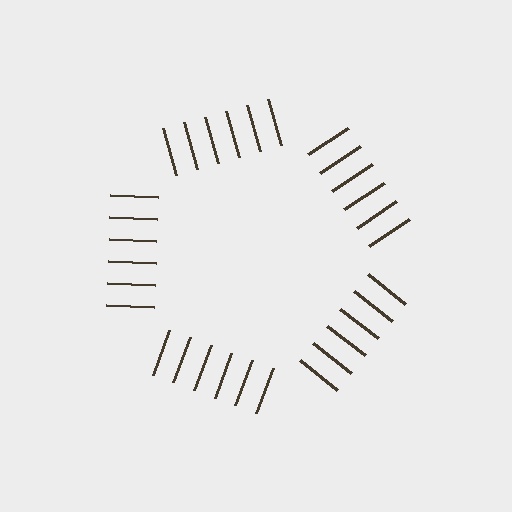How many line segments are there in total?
30 — 6 along each of the 5 edges.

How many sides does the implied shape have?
5 sides — the line-ends trace a pentagon.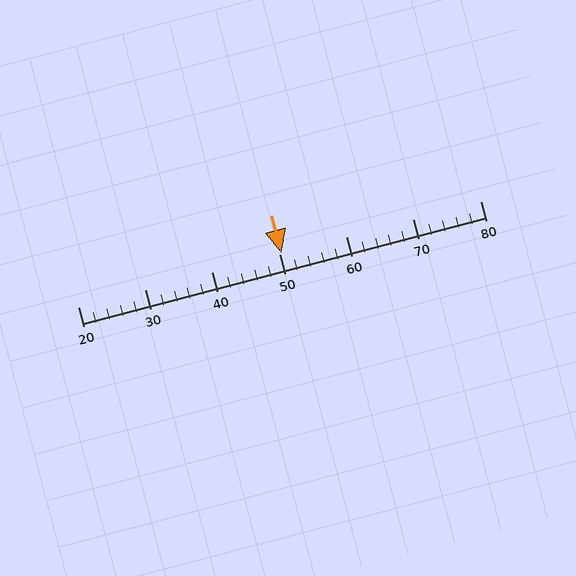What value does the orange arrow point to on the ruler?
The orange arrow points to approximately 50.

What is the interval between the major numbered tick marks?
The major tick marks are spaced 10 units apart.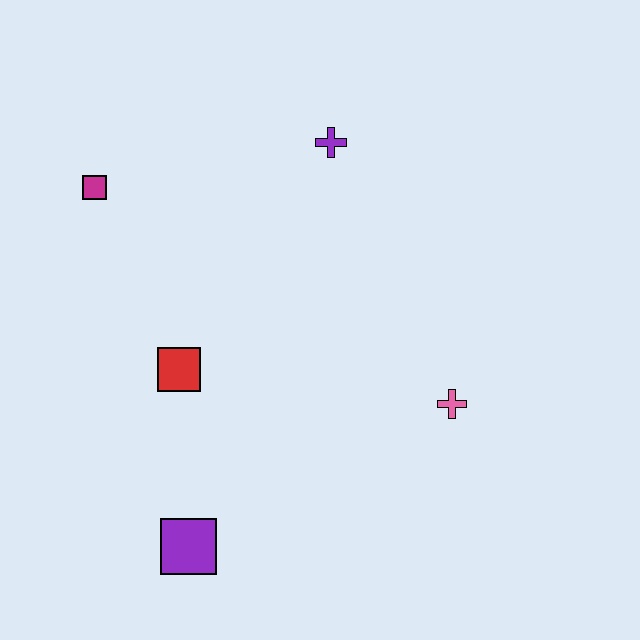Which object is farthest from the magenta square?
The pink cross is farthest from the magenta square.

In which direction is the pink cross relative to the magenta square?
The pink cross is to the right of the magenta square.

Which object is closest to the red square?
The purple square is closest to the red square.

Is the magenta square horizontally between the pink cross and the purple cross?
No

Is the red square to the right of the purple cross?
No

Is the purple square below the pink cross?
Yes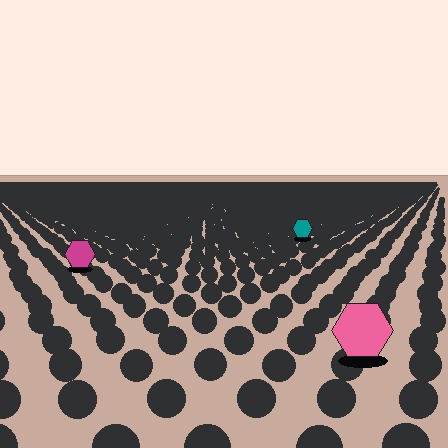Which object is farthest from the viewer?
The teal hexagon is farthest from the viewer. It appears smaller and the ground texture around it is denser.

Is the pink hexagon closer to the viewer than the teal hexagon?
Yes. The pink hexagon is closer — you can tell from the texture gradient: the ground texture is coarser near it.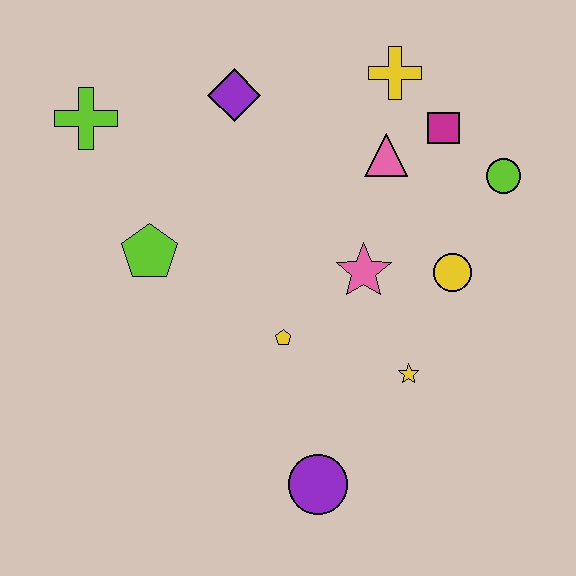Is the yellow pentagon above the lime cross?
No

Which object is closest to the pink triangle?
The magenta square is closest to the pink triangle.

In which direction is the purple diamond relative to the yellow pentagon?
The purple diamond is above the yellow pentagon.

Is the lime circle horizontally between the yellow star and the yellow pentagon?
No